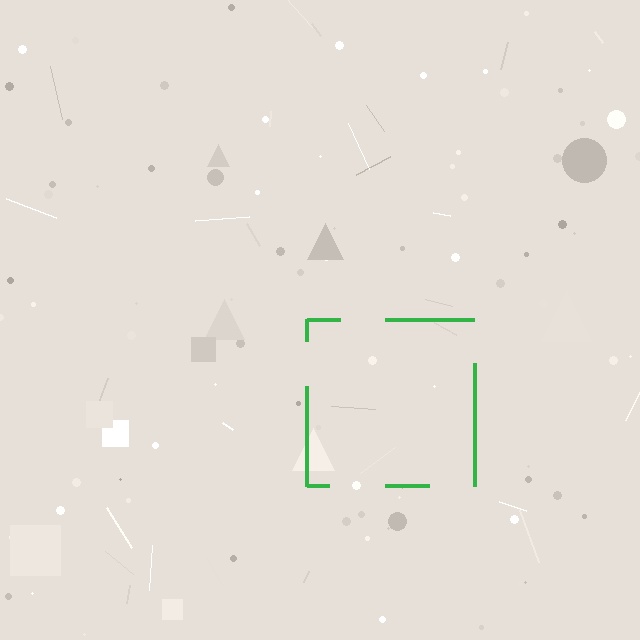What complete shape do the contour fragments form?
The contour fragments form a square.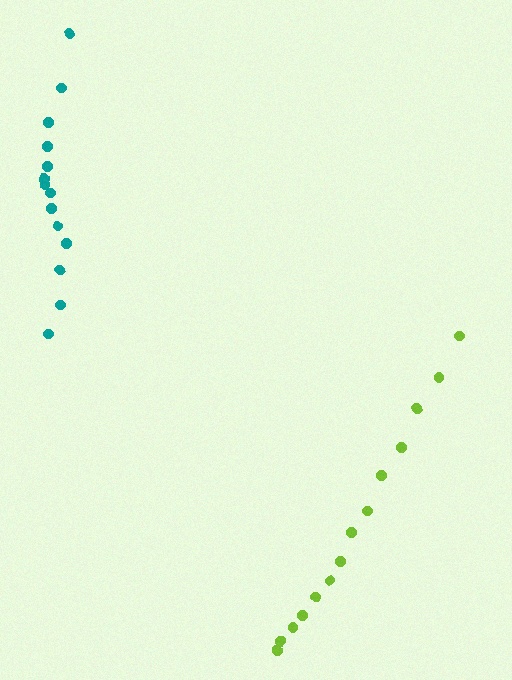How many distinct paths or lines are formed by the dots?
There are 2 distinct paths.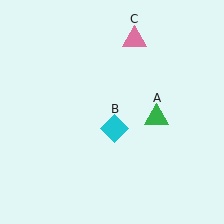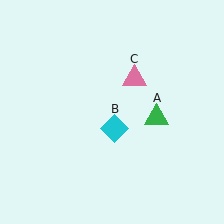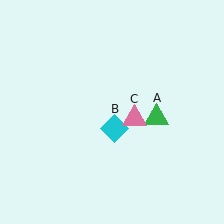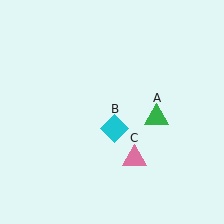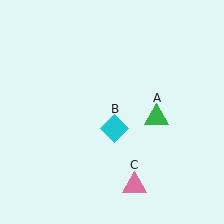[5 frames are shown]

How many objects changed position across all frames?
1 object changed position: pink triangle (object C).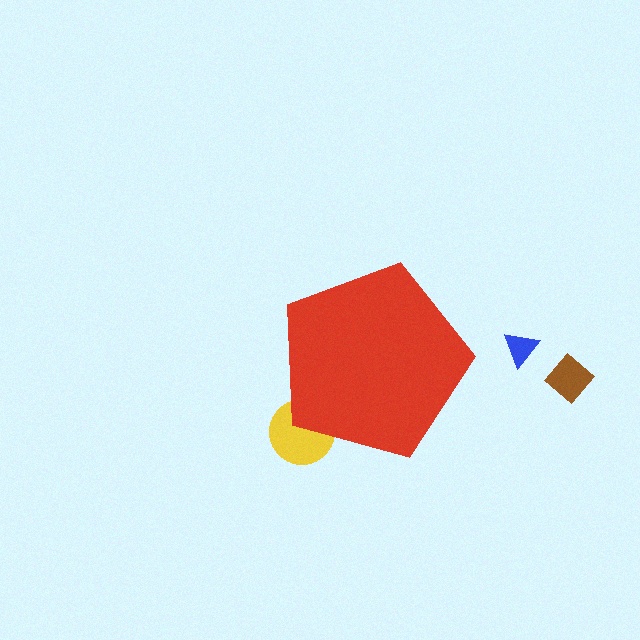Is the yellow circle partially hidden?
Yes, the yellow circle is partially hidden behind the red pentagon.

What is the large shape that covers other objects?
A red pentagon.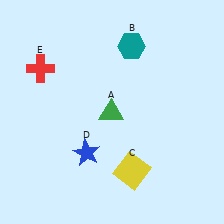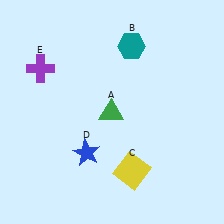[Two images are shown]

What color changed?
The cross (E) changed from red in Image 1 to purple in Image 2.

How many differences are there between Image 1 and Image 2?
There is 1 difference between the two images.